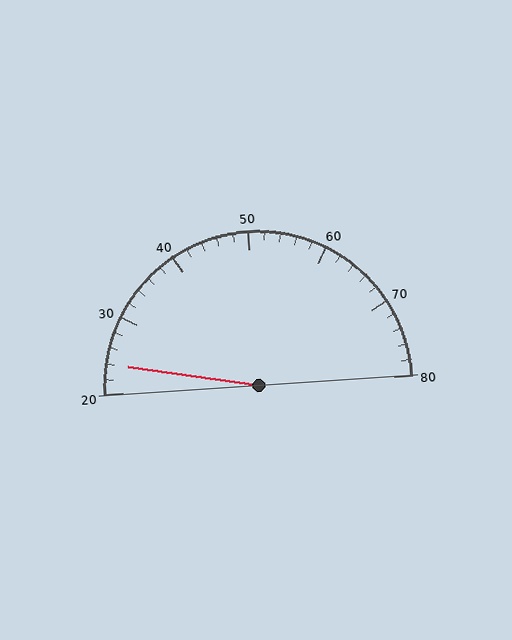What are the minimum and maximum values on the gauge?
The gauge ranges from 20 to 80.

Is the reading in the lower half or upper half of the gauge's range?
The reading is in the lower half of the range (20 to 80).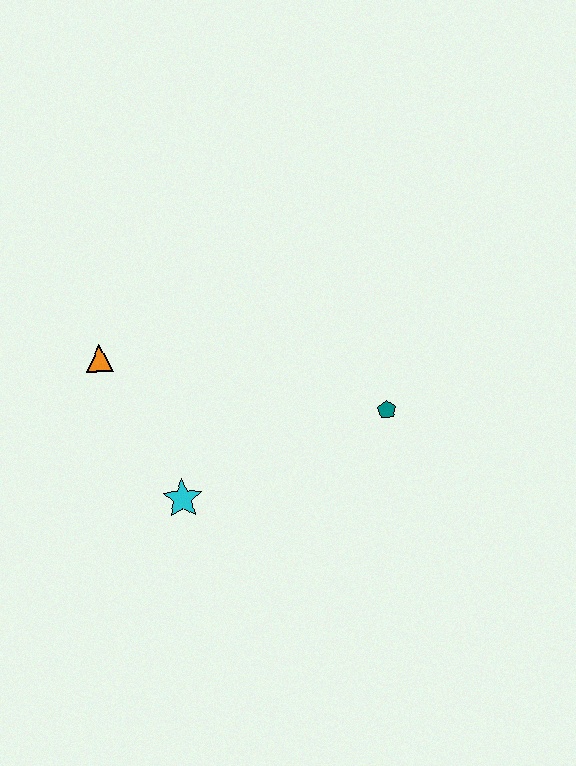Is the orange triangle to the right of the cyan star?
No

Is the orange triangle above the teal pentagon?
Yes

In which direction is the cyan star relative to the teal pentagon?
The cyan star is to the left of the teal pentagon.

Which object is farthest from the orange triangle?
The teal pentagon is farthest from the orange triangle.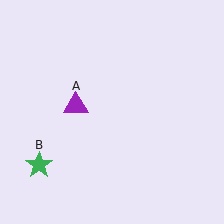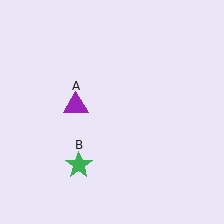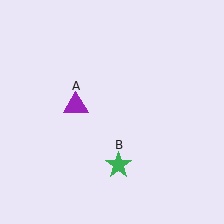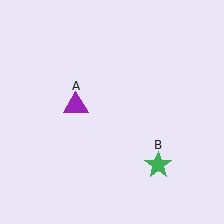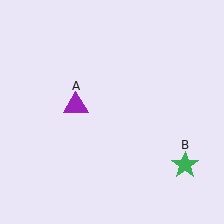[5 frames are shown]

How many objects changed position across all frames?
1 object changed position: green star (object B).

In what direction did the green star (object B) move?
The green star (object B) moved right.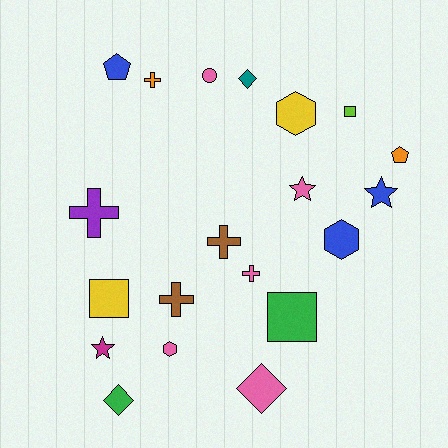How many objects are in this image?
There are 20 objects.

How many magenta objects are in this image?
There is 1 magenta object.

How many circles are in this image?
There is 1 circle.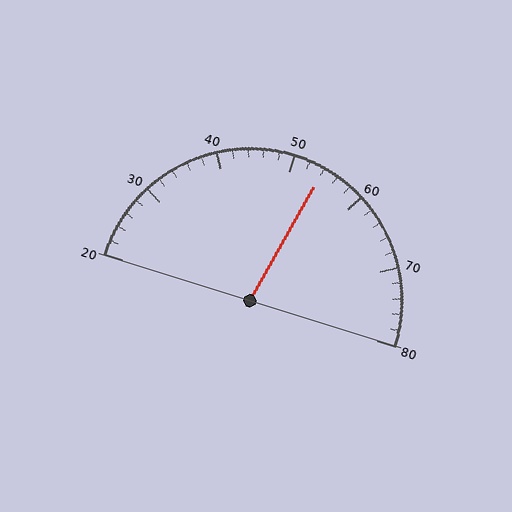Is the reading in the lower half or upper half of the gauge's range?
The reading is in the upper half of the range (20 to 80).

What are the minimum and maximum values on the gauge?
The gauge ranges from 20 to 80.